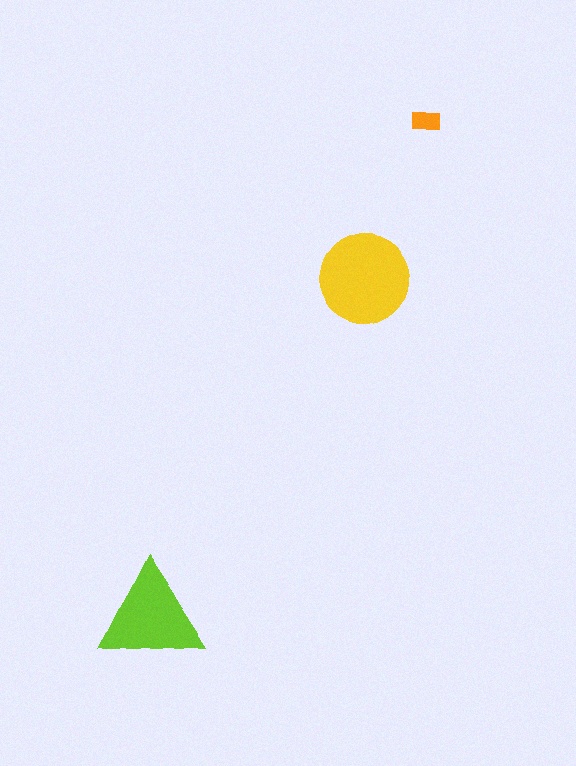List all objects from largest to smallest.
The yellow circle, the lime triangle, the orange rectangle.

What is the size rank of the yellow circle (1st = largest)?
1st.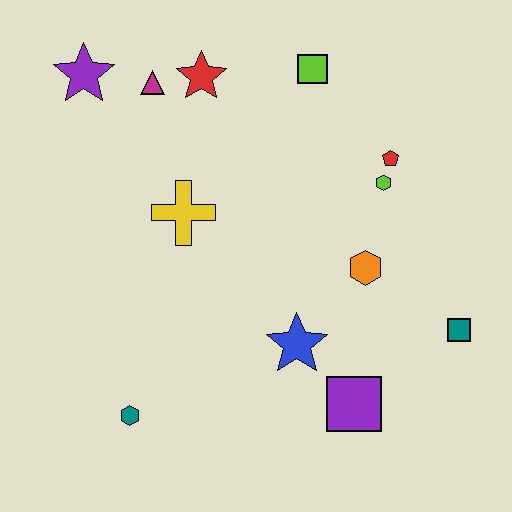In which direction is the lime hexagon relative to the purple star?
The lime hexagon is to the right of the purple star.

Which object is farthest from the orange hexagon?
The purple star is farthest from the orange hexagon.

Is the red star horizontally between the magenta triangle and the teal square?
Yes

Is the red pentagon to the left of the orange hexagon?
No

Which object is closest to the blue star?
The purple square is closest to the blue star.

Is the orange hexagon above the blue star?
Yes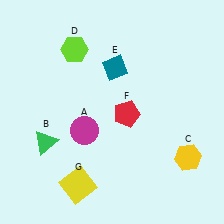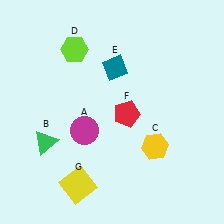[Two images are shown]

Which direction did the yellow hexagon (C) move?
The yellow hexagon (C) moved left.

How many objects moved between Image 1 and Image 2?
1 object moved between the two images.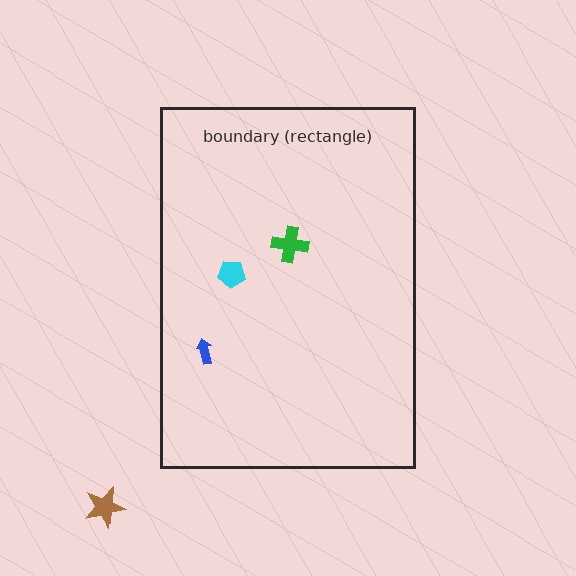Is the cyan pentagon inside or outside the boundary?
Inside.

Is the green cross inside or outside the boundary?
Inside.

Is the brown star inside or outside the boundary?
Outside.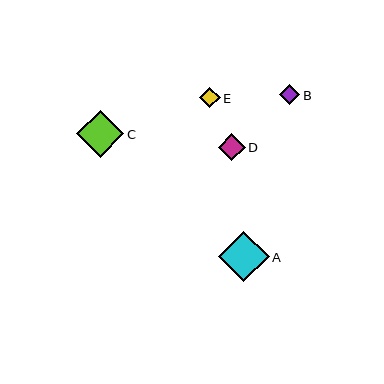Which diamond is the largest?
Diamond A is the largest with a size of approximately 50 pixels.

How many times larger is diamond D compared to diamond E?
Diamond D is approximately 1.3 times the size of diamond E.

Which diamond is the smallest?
Diamond B is the smallest with a size of approximately 20 pixels.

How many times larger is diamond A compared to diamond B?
Diamond A is approximately 2.5 times the size of diamond B.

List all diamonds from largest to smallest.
From largest to smallest: A, C, D, E, B.